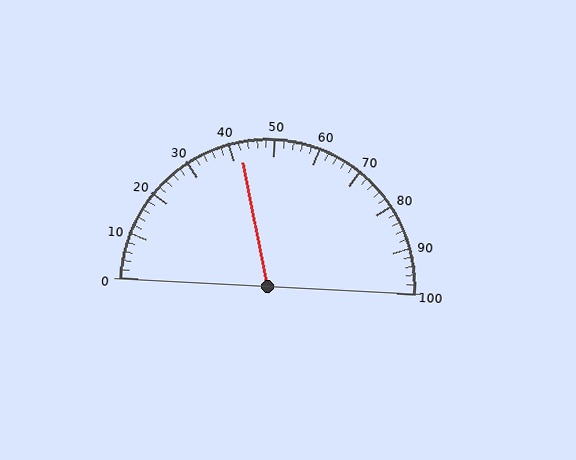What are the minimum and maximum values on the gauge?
The gauge ranges from 0 to 100.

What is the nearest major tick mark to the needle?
The nearest major tick mark is 40.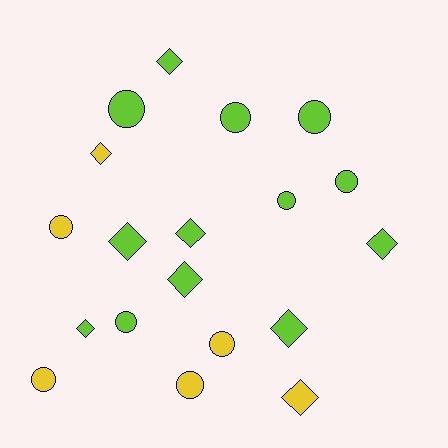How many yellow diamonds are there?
There are 2 yellow diamonds.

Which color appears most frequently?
Lime, with 13 objects.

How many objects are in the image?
There are 19 objects.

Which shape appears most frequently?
Circle, with 10 objects.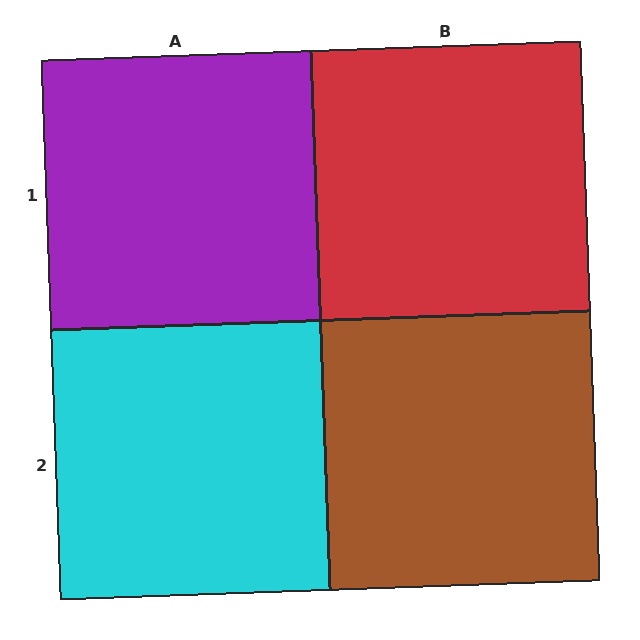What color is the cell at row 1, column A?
Purple.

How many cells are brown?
1 cell is brown.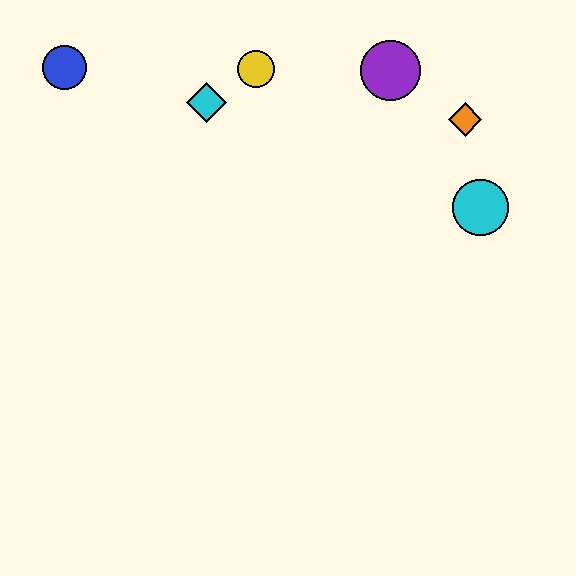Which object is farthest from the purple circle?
The blue circle is farthest from the purple circle.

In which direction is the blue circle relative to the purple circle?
The blue circle is to the left of the purple circle.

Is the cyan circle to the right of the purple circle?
Yes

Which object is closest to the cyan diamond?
The yellow circle is closest to the cyan diamond.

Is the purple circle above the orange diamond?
Yes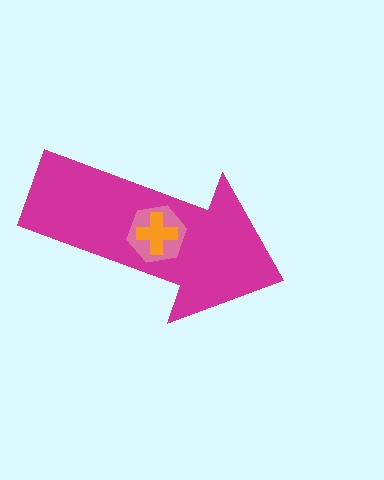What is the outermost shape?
The magenta arrow.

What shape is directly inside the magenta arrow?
The pink hexagon.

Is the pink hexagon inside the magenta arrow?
Yes.